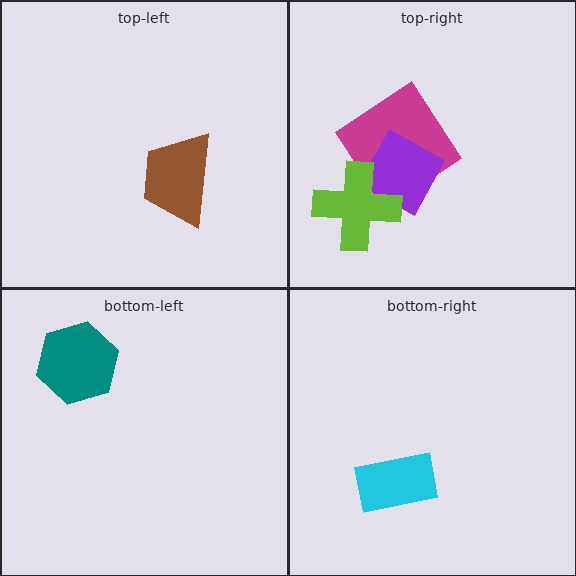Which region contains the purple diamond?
The top-right region.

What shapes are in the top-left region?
The brown trapezoid.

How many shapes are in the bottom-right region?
1.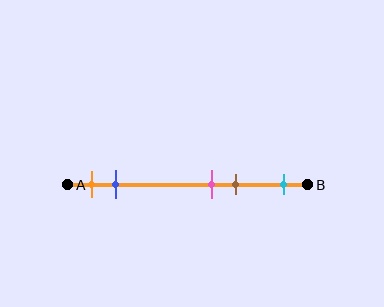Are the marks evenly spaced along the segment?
No, the marks are not evenly spaced.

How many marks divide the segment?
There are 5 marks dividing the segment.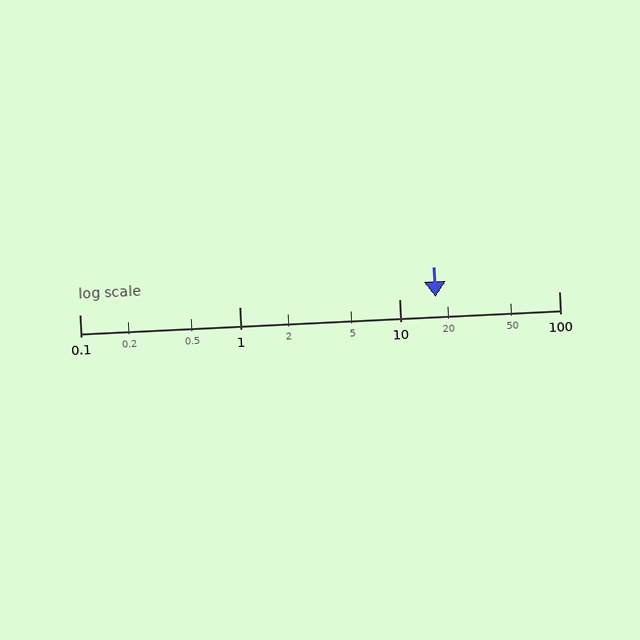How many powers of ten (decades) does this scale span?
The scale spans 3 decades, from 0.1 to 100.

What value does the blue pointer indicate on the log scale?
The pointer indicates approximately 17.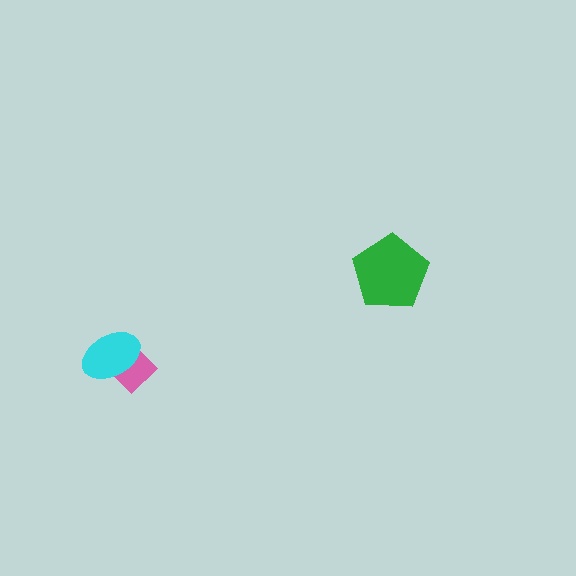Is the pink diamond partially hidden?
Yes, it is partially covered by another shape.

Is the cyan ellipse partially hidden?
No, no other shape covers it.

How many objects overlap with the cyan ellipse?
1 object overlaps with the cyan ellipse.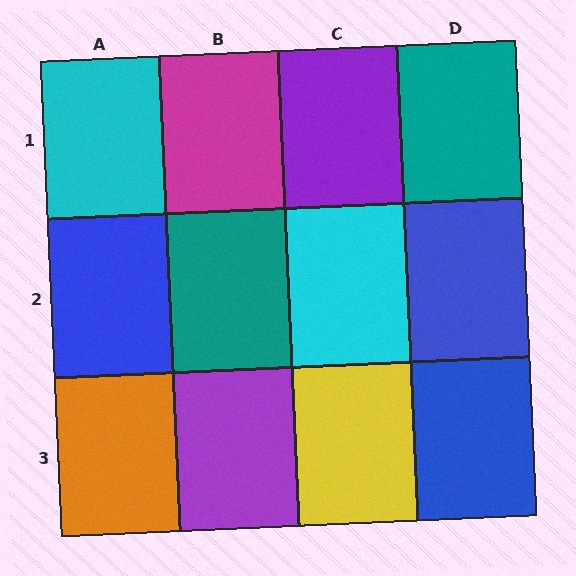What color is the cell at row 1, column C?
Purple.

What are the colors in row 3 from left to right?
Orange, purple, yellow, blue.